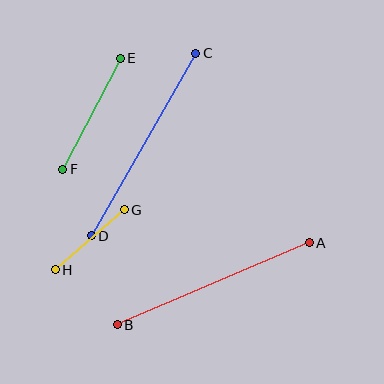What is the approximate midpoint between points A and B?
The midpoint is at approximately (213, 284) pixels.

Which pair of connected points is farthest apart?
Points C and D are farthest apart.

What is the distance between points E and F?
The distance is approximately 125 pixels.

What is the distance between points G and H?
The distance is approximately 92 pixels.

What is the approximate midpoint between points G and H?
The midpoint is at approximately (90, 240) pixels.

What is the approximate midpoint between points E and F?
The midpoint is at approximately (91, 114) pixels.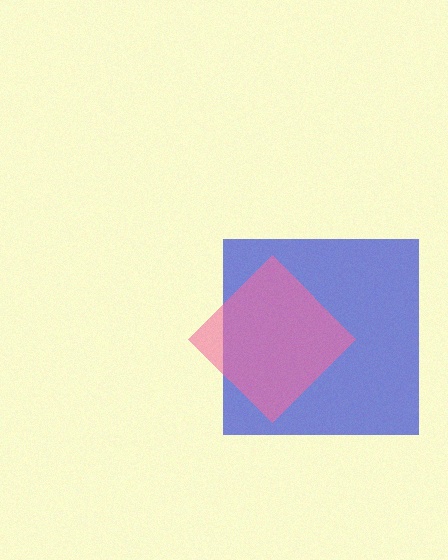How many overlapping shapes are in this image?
There are 2 overlapping shapes in the image.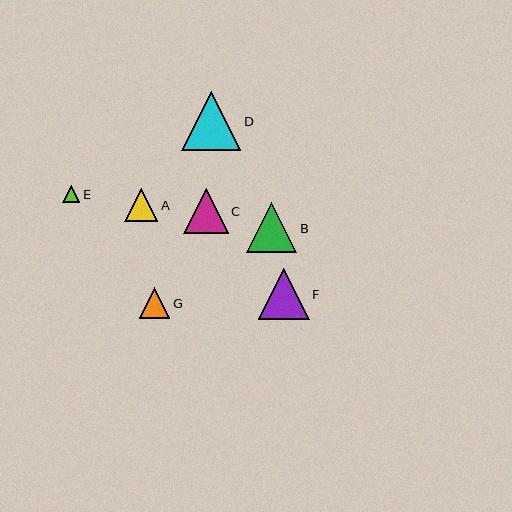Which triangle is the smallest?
Triangle E is the smallest with a size of approximately 17 pixels.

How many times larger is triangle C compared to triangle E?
Triangle C is approximately 2.6 times the size of triangle E.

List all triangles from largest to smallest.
From largest to smallest: D, F, B, C, A, G, E.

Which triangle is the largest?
Triangle D is the largest with a size of approximately 59 pixels.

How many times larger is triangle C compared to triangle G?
Triangle C is approximately 1.5 times the size of triangle G.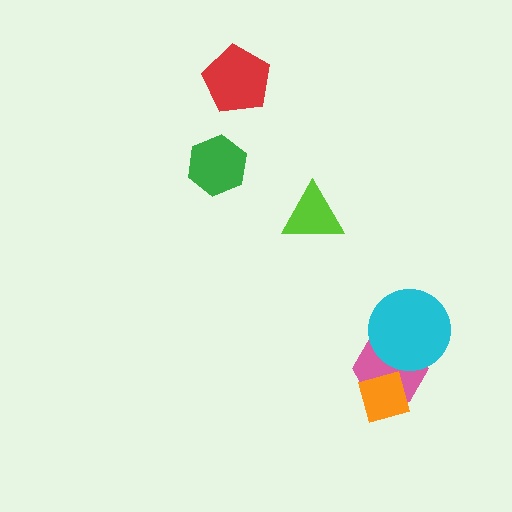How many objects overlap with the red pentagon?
0 objects overlap with the red pentagon.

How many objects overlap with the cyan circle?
1 object overlaps with the cyan circle.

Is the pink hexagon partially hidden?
Yes, it is partially covered by another shape.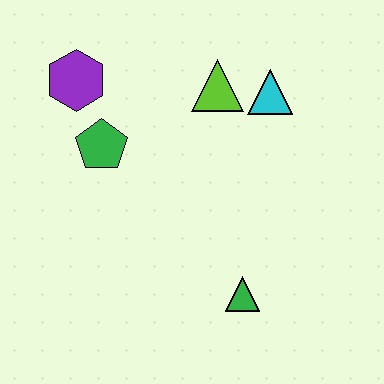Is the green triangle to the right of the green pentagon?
Yes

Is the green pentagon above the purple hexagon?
No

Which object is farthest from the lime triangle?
The green triangle is farthest from the lime triangle.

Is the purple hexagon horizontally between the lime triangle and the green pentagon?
No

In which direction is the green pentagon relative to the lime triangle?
The green pentagon is to the left of the lime triangle.